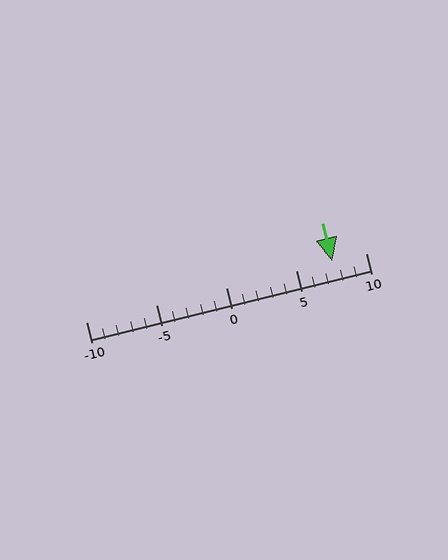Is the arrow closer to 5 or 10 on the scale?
The arrow is closer to 10.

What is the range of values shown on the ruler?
The ruler shows values from -10 to 10.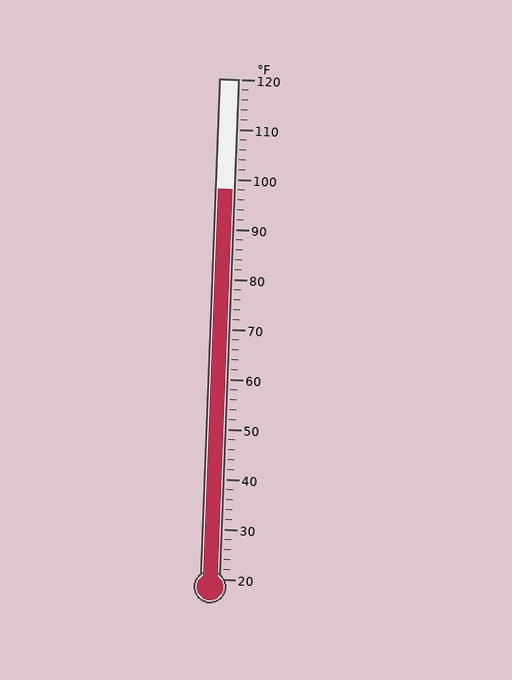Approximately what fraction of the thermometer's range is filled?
The thermometer is filled to approximately 80% of its range.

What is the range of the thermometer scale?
The thermometer scale ranges from 20°F to 120°F.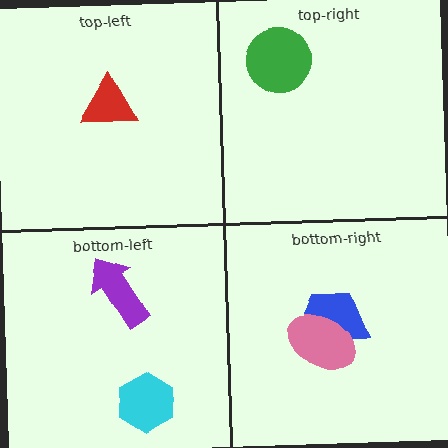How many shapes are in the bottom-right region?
2.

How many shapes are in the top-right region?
1.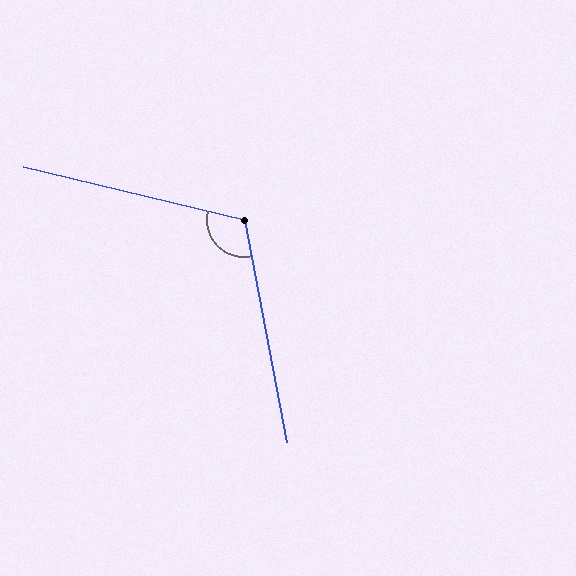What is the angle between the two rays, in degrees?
Approximately 114 degrees.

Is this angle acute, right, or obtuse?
It is obtuse.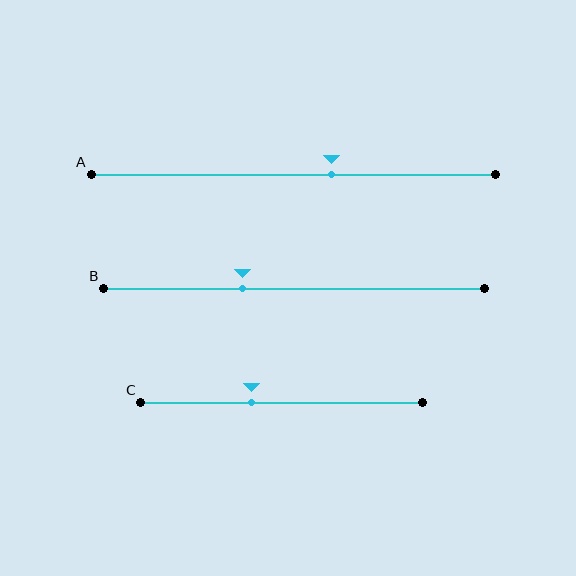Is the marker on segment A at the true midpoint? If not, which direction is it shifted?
No, the marker on segment A is shifted to the right by about 9% of the segment length.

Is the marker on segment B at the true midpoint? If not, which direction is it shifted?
No, the marker on segment B is shifted to the left by about 14% of the segment length.